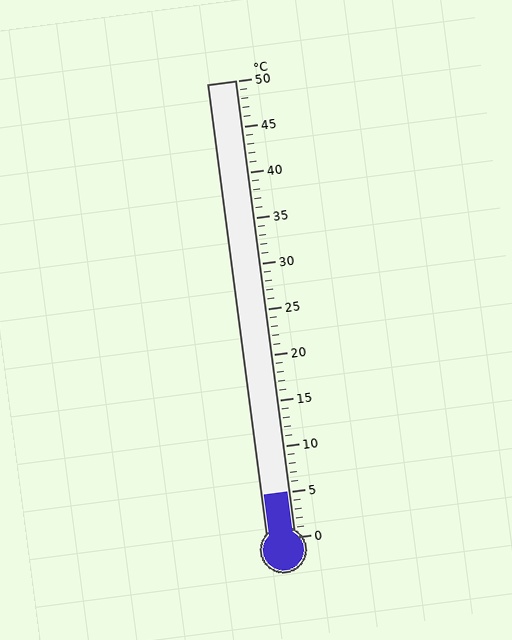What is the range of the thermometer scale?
The thermometer scale ranges from 0°C to 50°C.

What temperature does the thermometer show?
The thermometer shows approximately 5°C.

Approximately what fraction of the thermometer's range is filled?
The thermometer is filled to approximately 10% of its range.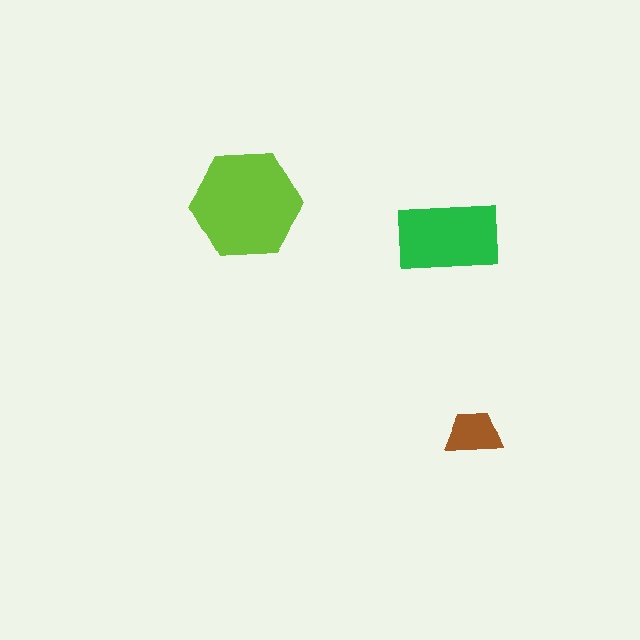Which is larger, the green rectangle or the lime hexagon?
The lime hexagon.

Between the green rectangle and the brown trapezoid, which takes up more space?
The green rectangle.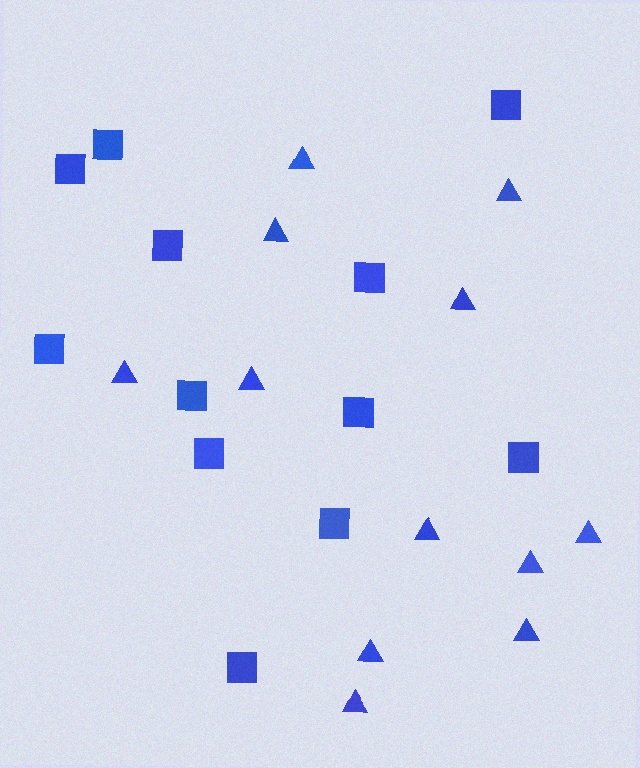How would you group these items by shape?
There are 2 groups: one group of triangles (12) and one group of squares (12).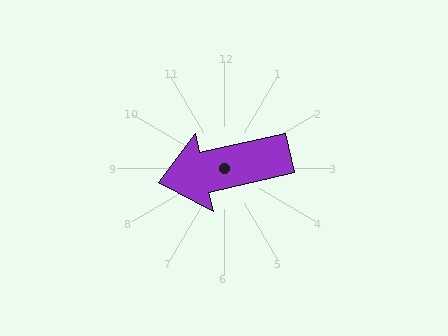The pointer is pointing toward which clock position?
Roughly 9 o'clock.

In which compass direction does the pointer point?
West.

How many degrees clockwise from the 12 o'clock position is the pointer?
Approximately 257 degrees.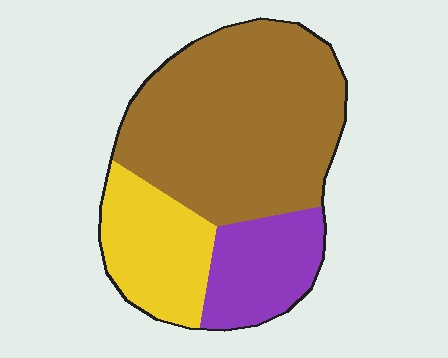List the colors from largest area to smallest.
From largest to smallest: brown, yellow, purple.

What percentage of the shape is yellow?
Yellow covers 22% of the shape.